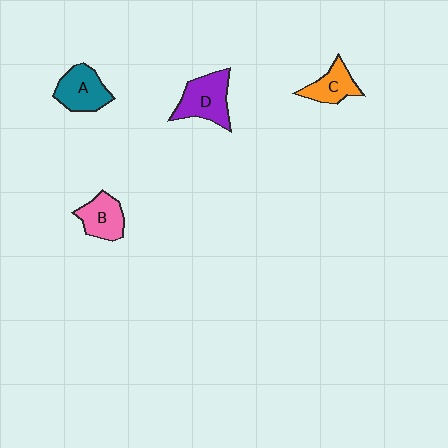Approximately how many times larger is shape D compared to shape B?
Approximately 1.3 times.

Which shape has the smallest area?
Shape C (orange).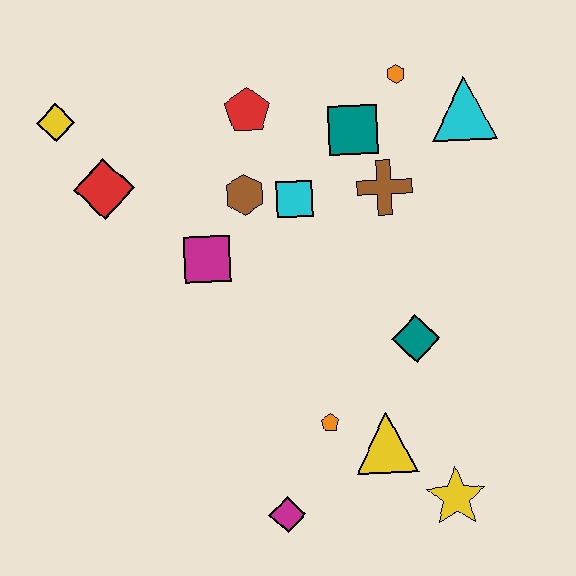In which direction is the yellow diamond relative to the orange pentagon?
The yellow diamond is above the orange pentagon.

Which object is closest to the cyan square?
The brown hexagon is closest to the cyan square.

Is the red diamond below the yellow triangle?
No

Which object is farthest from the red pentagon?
The yellow star is farthest from the red pentagon.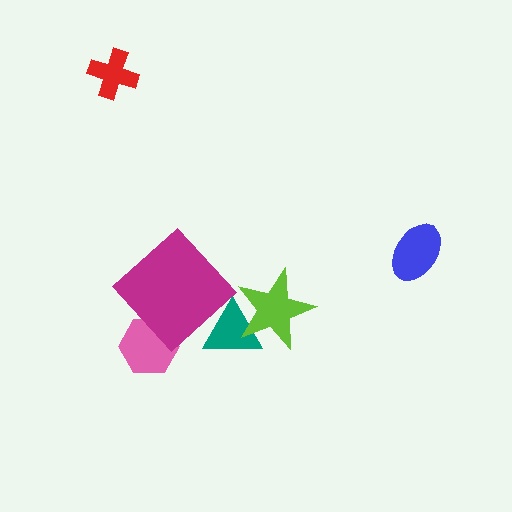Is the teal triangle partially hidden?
Yes, it is partially covered by another shape.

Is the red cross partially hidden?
No, no other shape covers it.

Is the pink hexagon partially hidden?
Yes, it is partially covered by another shape.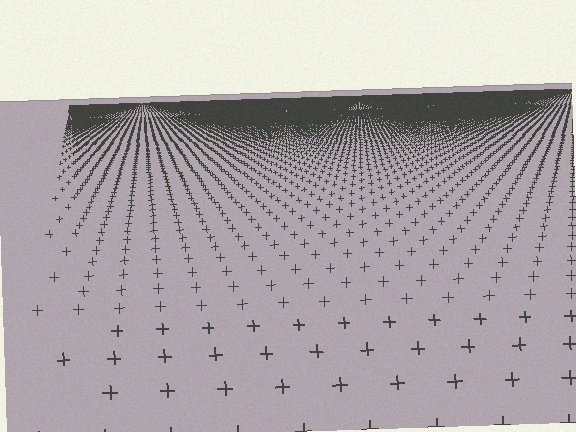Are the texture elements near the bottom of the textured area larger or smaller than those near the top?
Larger. Near the bottom, elements are closer to the viewer and appear at a bigger on-screen size.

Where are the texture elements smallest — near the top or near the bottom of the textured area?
Near the top.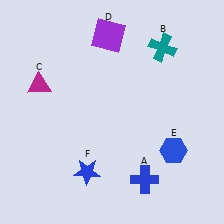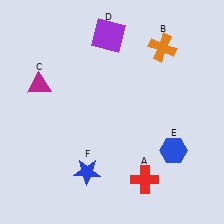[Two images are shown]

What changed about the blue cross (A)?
In Image 1, A is blue. In Image 2, it changed to red.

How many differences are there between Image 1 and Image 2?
There are 2 differences between the two images.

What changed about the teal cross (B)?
In Image 1, B is teal. In Image 2, it changed to orange.